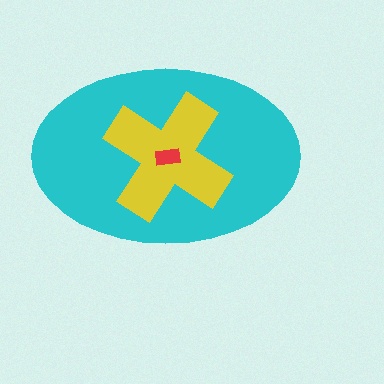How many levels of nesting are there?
3.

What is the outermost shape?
The cyan ellipse.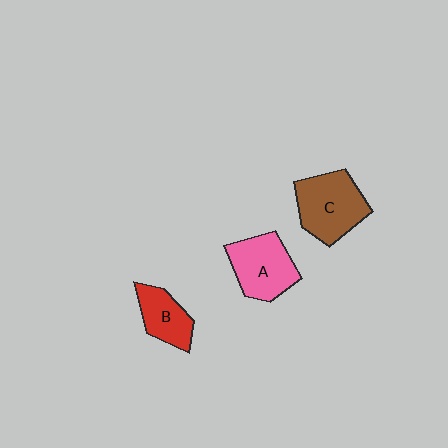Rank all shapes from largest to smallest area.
From largest to smallest: C (brown), A (pink), B (red).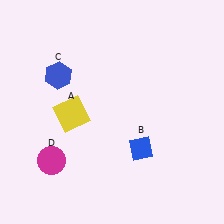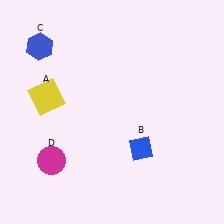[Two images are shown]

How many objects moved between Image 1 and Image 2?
2 objects moved between the two images.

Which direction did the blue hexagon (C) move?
The blue hexagon (C) moved up.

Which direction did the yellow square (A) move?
The yellow square (A) moved left.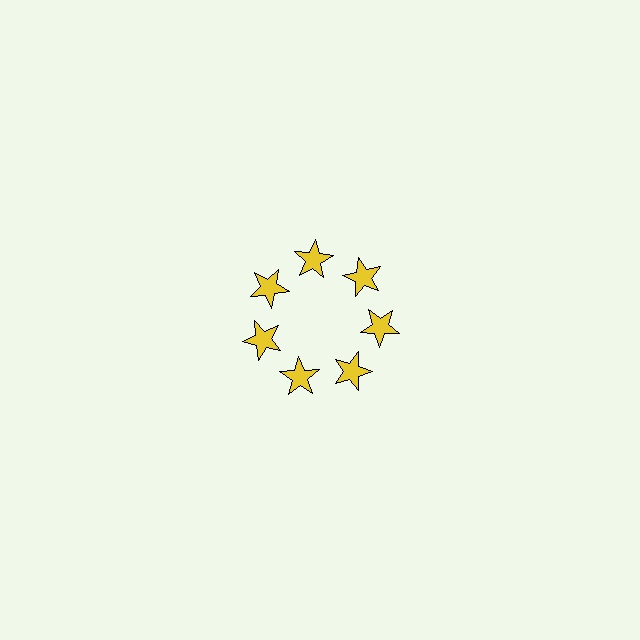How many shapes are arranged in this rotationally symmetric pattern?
There are 7 shapes, arranged in 7 groups of 1.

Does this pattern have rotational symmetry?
Yes, this pattern has 7-fold rotational symmetry. It looks the same after rotating 51 degrees around the center.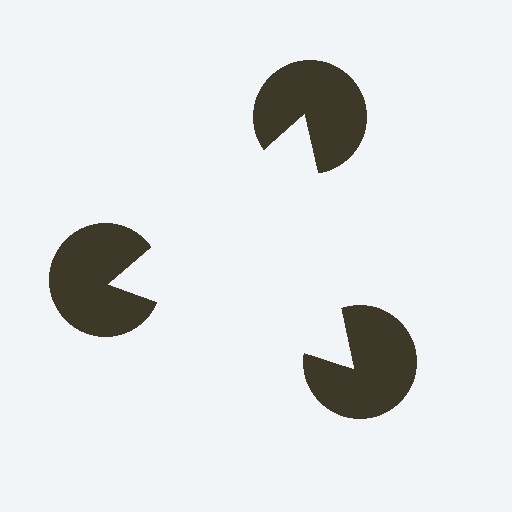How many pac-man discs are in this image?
There are 3 — one at each vertex of the illusory triangle.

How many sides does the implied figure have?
3 sides.